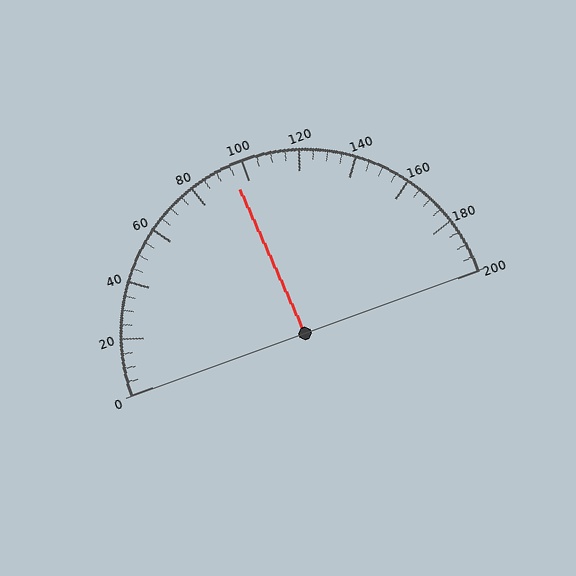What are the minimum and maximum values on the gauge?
The gauge ranges from 0 to 200.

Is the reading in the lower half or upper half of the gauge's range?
The reading is in the lower half of the range (0 to 200).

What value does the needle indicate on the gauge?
The needle indicates approximately 95.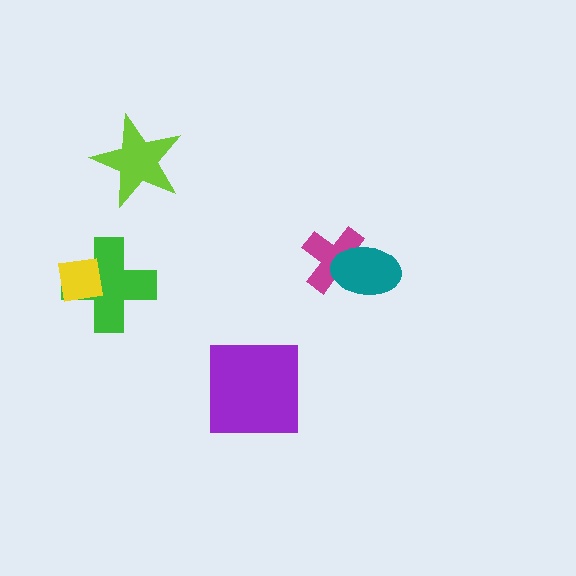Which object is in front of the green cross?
The yellow square is in front of the green cross.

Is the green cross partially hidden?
Yes, it is partially covered by another shape.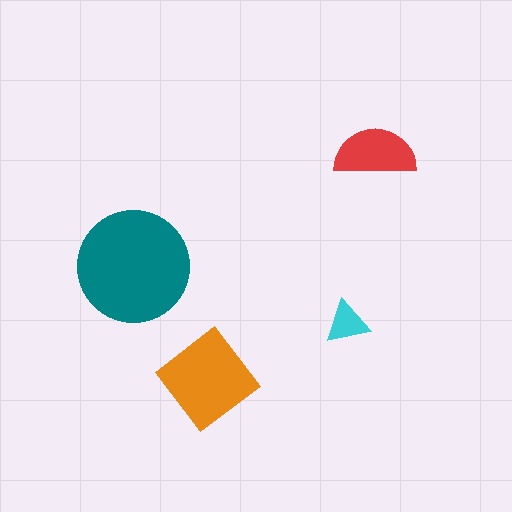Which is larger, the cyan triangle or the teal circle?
The teal circle.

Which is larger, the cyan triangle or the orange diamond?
The orange diamond.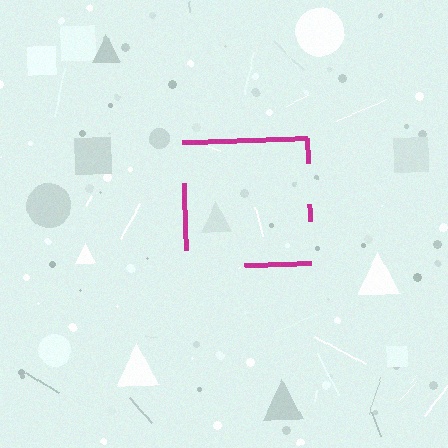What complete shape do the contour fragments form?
The contour fragments form a square.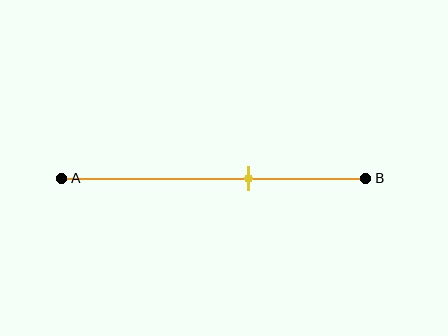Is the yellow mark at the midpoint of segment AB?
No, the mark is at about 60% from A, not at the 50% midpoint.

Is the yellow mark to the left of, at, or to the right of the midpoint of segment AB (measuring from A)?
The yellow mark is to the right of the midpoint of segment AB.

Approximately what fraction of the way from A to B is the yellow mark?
The yellow mark is approximately 60% of the way from A to B.